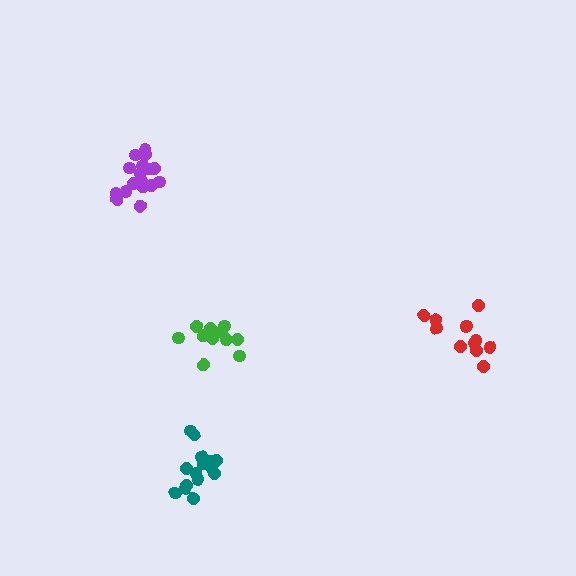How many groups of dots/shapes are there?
There are 4 groups.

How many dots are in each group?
Group 1: 17 dots, Group 2: 12 dots, Group 3: 12 dots, Group 4: 15 dots (56 total).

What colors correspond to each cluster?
The clusters are colored: purple, red, green, teal.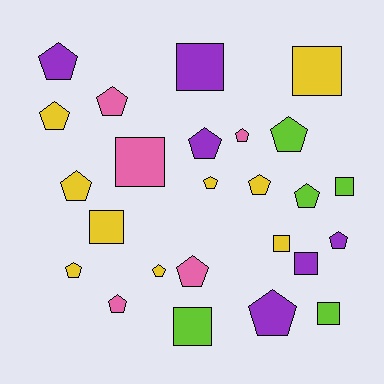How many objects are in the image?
There are 25 objects.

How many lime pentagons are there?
There are 2 lime pentagons.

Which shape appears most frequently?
Pentagon, with 16 objects.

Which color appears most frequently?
Yellow, with 9 objects.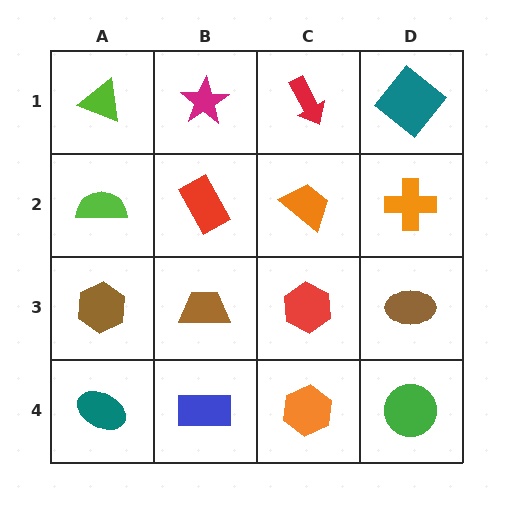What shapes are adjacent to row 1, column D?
An orange cross (row 2, column D), a red arrow (row 1, column C).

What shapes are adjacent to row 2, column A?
A lime triangle (row 1, column A), a brown hexagon (row 3, column A), a red rectangle (row 2, column B).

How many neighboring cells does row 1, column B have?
3.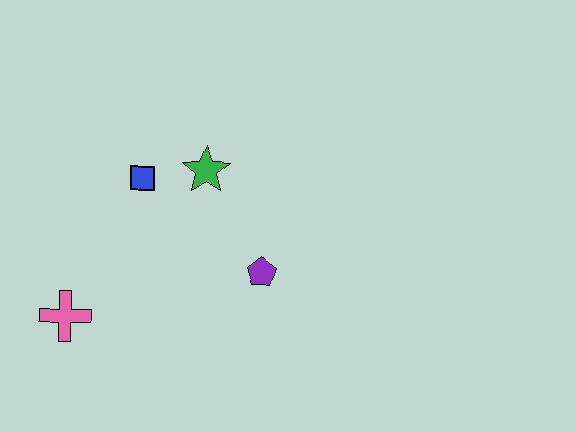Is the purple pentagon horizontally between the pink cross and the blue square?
No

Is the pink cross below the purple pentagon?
Yes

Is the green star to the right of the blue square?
Yes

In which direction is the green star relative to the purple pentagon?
The green star is above the purple pentagon.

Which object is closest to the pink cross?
The blue square is closest to the pink cross.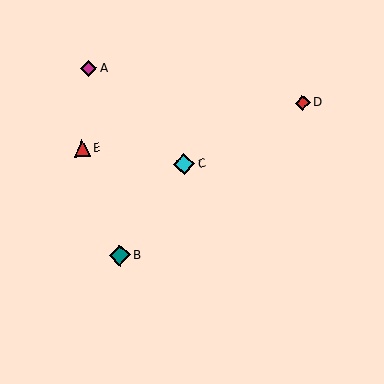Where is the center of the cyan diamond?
The center of the cyan diamond is at (184, 164).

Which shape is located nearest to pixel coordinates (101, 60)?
The magenta diamond (labeled A) at (89, 68) is nearest to that location.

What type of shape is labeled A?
Shape A is a magenta diamond.